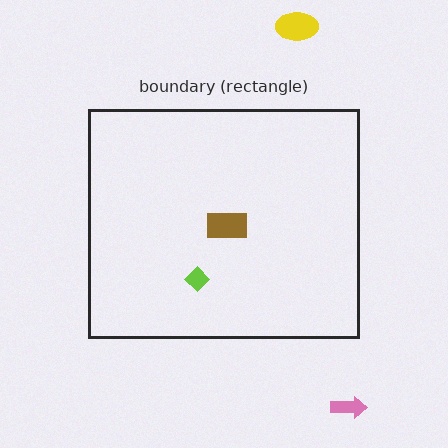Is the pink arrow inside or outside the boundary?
Outside.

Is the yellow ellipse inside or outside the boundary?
Outside.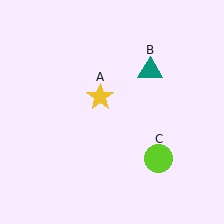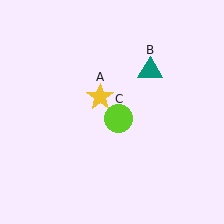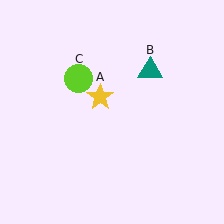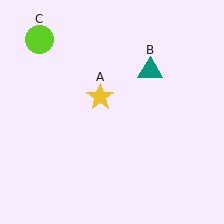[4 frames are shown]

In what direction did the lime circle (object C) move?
The lime circle (object C) moved up and to the left.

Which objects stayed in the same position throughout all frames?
Yellow star (object A) and teal triangle (object B) remained stationary.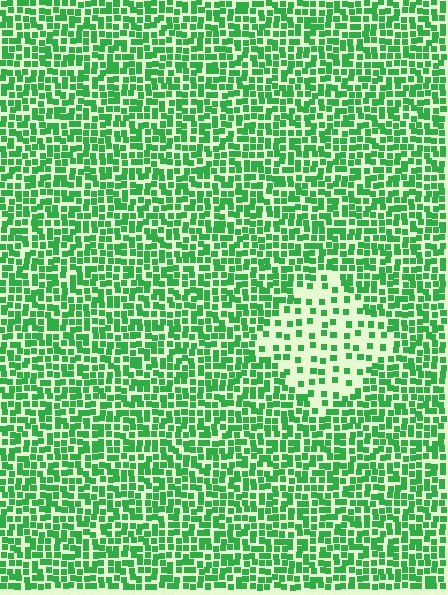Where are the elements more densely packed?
The elements are more densely packed outside the diamond boundary.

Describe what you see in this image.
The image contains small green elements arranged at two different densities. A diamond-shaped region is visible where the elements are less densely packed than the surrounding area.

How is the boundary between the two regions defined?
The boundary is defined by a change in element density (approximately 2.4x ratio). All elements are the same color, size, and shape.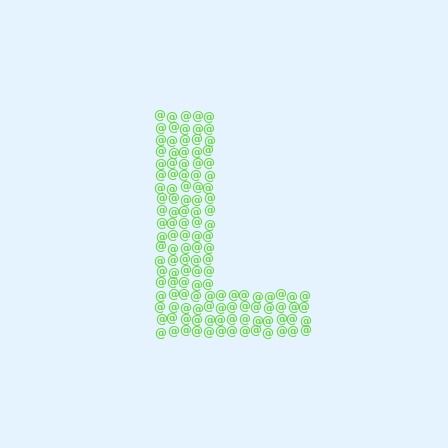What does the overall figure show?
The overall figure shows the letter L.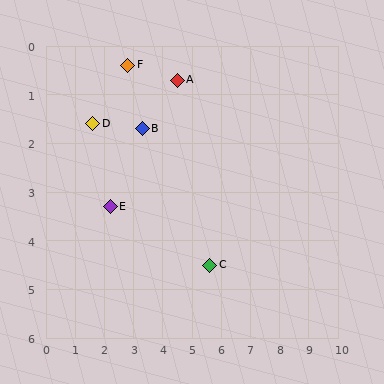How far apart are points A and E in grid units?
Points A and E are about 3.5 grid units apart.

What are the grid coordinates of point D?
Point D is at approximately (1.6, 1.6).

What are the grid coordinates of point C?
Point C is at approximately (5.6, 4.5).